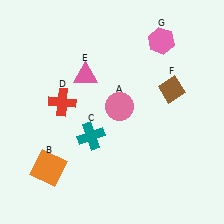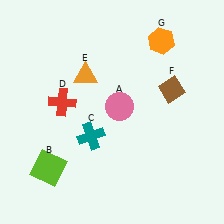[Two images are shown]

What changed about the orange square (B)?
In Image 1, B is orange. In Image 2, it changed to lime.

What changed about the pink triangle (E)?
In Image 1, E is pink. In Image 2, it changed to orange.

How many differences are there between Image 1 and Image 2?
There are 3 differences between the two images.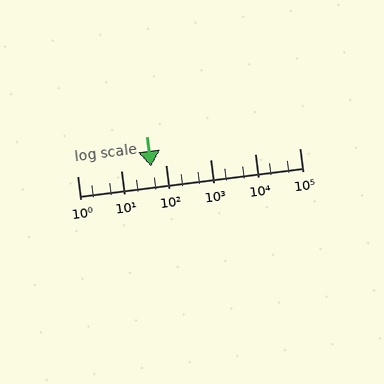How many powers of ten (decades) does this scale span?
The scale spans 5 decades, from 1 to 100000.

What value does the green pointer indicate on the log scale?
The pointer indicates approximately 45.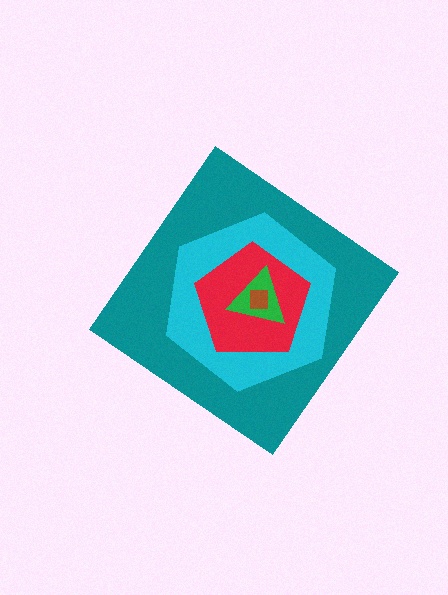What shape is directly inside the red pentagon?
The green triangle.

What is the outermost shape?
The teal diamond.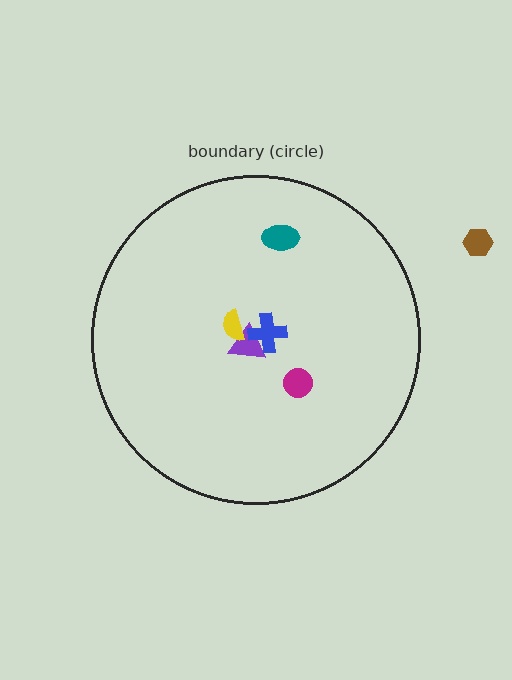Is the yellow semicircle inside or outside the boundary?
Inside.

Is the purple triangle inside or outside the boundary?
Inside.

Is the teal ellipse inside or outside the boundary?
Inside.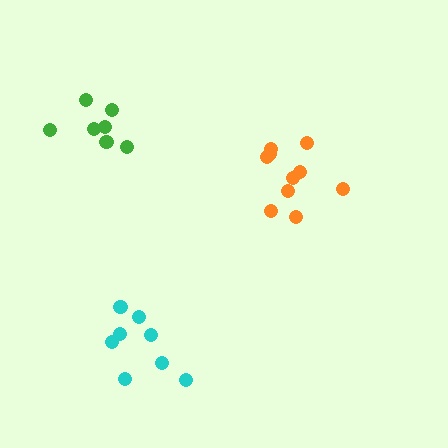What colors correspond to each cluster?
The clusters are colored: orange, cyan, green.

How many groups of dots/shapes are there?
There are 3 groups.